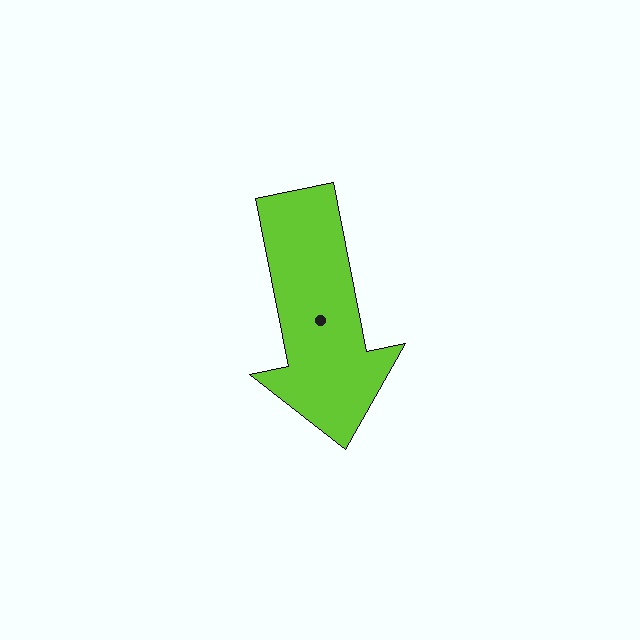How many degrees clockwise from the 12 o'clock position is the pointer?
Approximately 169 degrees.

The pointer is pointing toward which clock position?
Roughly 6 o'clock.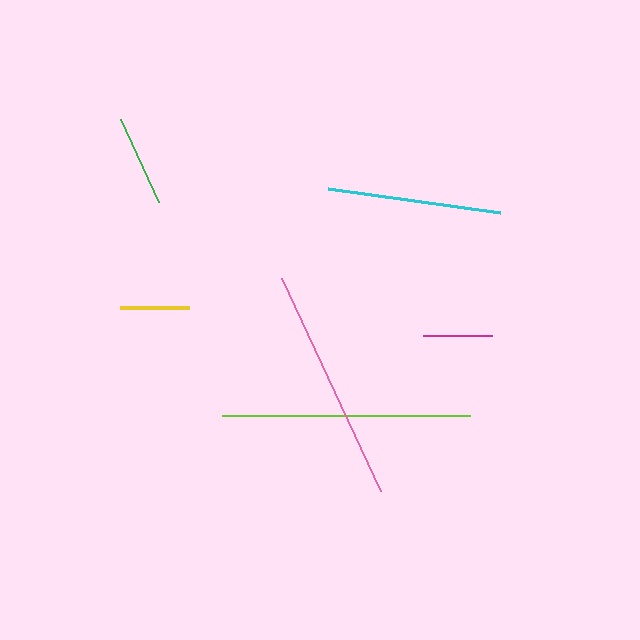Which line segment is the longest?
The lime line is the longest at approximately 248 pixels.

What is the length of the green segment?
The green segment is approximately 91 pixels long.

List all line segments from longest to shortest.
From longest to shortest: lime, pink, cyan, green, magenta, yellow.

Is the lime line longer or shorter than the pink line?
The lime line is longer than the pink line.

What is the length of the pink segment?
The pink segment is approximately 235 pixels long.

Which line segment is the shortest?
The yellow line is the shortest at approximately 69 pixels.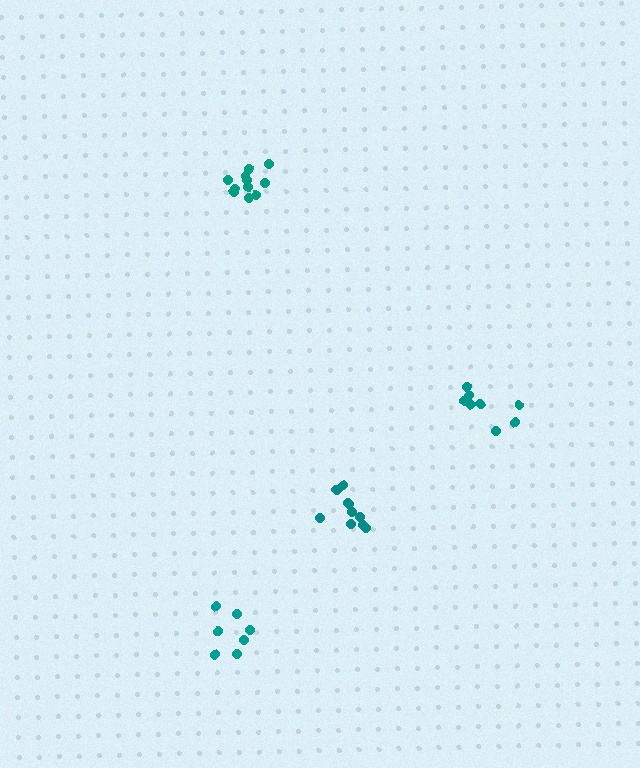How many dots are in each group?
Group 1: 7 dots, Group 2: 8 dots, Group 3: 10 dots, Group 4: 11 dots (36 total).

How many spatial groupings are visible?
There are 4 spatial groupings.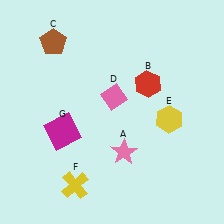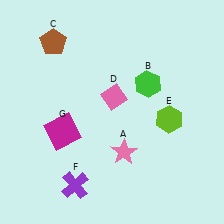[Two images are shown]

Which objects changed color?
B changed from red to green. E changed from yellow to lime. F changed from yellow to purple.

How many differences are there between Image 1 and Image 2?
There are 3 differences between the two images.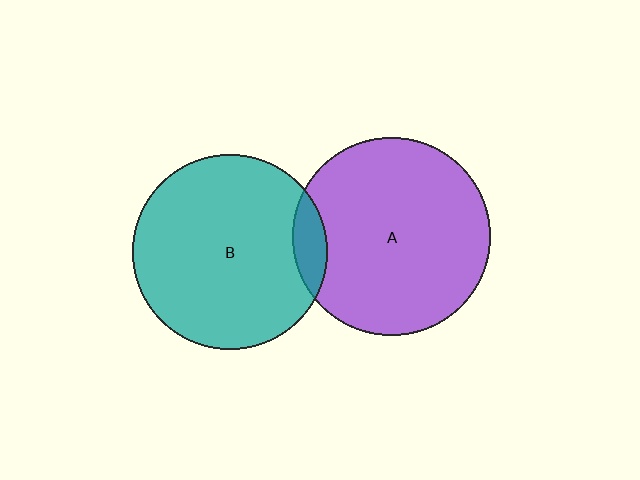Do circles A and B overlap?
Yes.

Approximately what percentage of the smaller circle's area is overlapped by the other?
Approximately 10%.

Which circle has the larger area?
Circle A (purple).